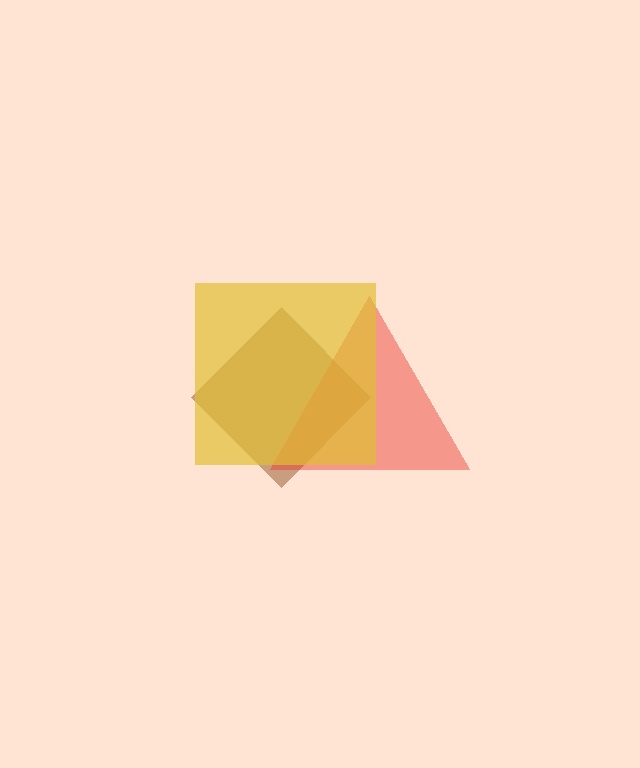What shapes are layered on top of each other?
The layered shapes are: a brown diamond, a red triangle, a yellow square.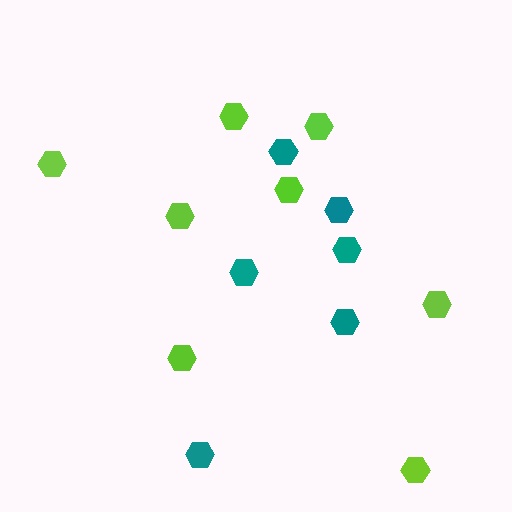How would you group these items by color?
There are 2 groups: one group of teal hexagons (6) and one group of lime hexagons (8).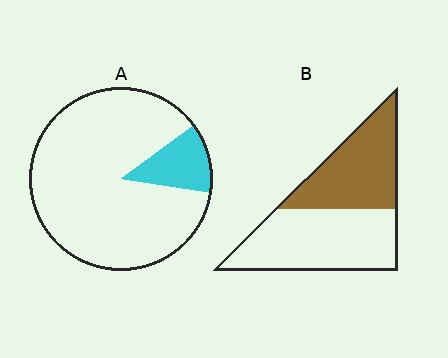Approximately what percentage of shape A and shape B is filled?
A is approximately 15% and B is approximately 45%.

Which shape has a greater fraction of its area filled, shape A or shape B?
Shape B.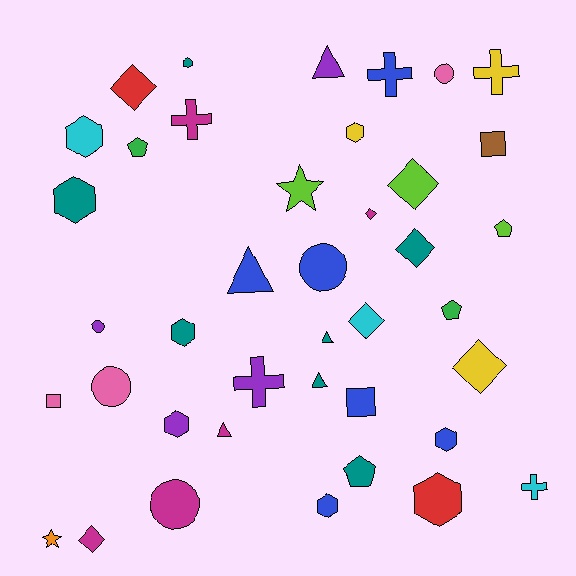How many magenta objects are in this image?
There are 5 magenta objects.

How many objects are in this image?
There are 40 objects.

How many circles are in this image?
There are 5 circles.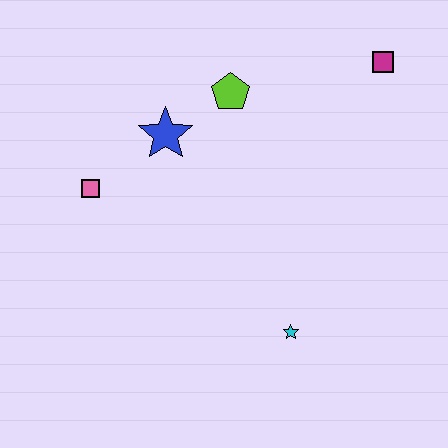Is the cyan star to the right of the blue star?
Yes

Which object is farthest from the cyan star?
The magenta square is farthest from the cyan star.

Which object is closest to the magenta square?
The lime pentagon is closest to the magenta square.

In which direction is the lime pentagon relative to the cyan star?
The lime pentagon is above the cyan star.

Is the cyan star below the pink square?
Yes